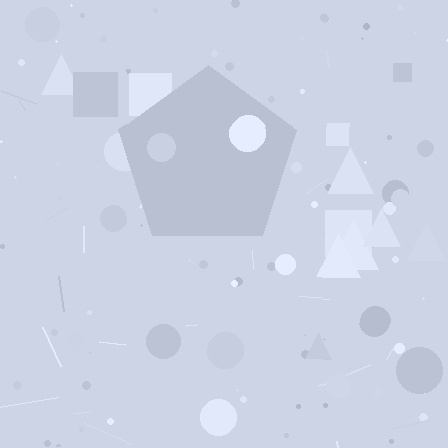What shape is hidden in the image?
A pentagon is hidden in the image.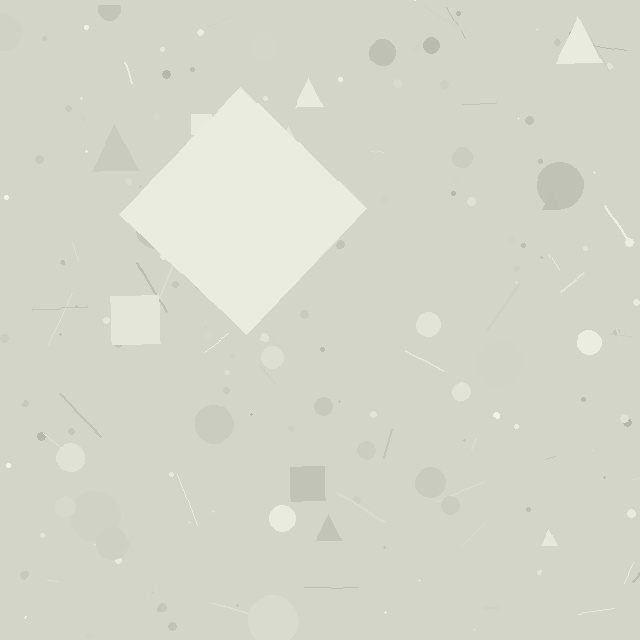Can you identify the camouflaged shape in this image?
The camouflaged shape is a diamond.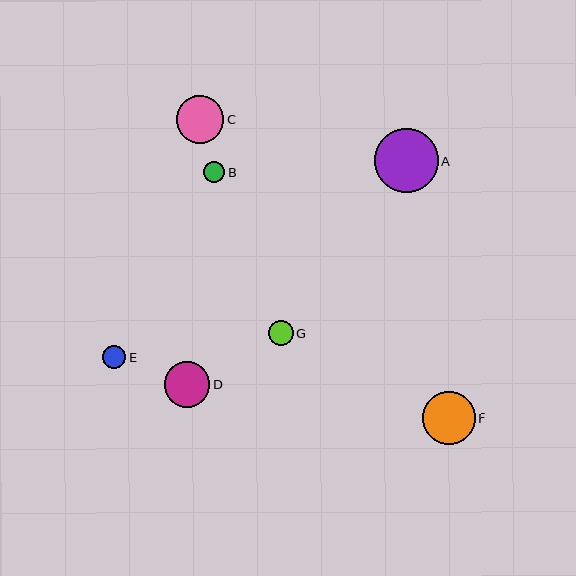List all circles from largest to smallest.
From largest to smallest: A, F, C, D, G, E, B.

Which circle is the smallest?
Circle B is the smallest with a size of approximately 21 pixels.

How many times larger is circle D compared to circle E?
Circle D is approximately 2.0 times the size of circle E.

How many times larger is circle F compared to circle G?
Circle F is approximately 2.1 times the size of circle G.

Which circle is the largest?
Circle A is the largest with a size of approximately 64 pixels.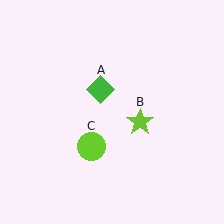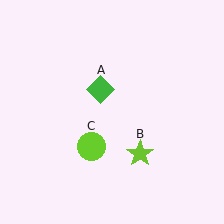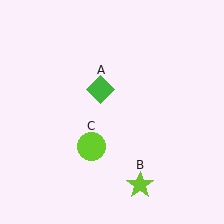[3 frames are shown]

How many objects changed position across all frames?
1 object changed position: lime star (object B).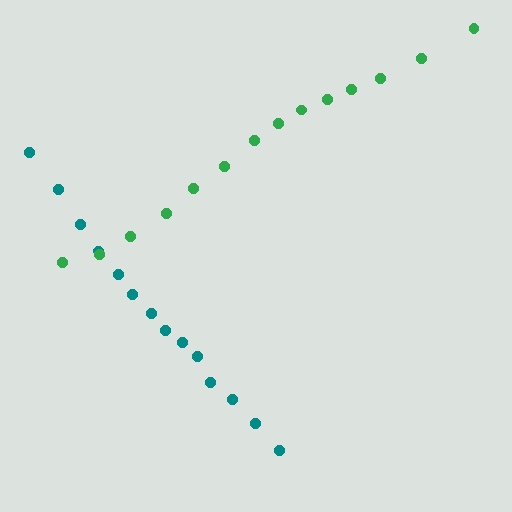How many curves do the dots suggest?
There are 2 distinct paths.